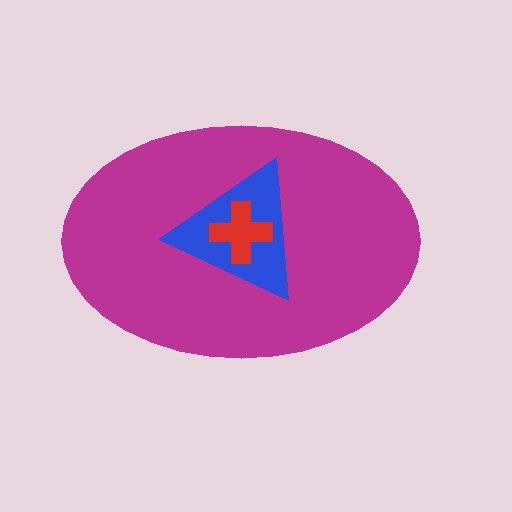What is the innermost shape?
The red cross.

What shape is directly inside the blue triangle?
The red cross.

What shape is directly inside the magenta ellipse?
The blue triangle.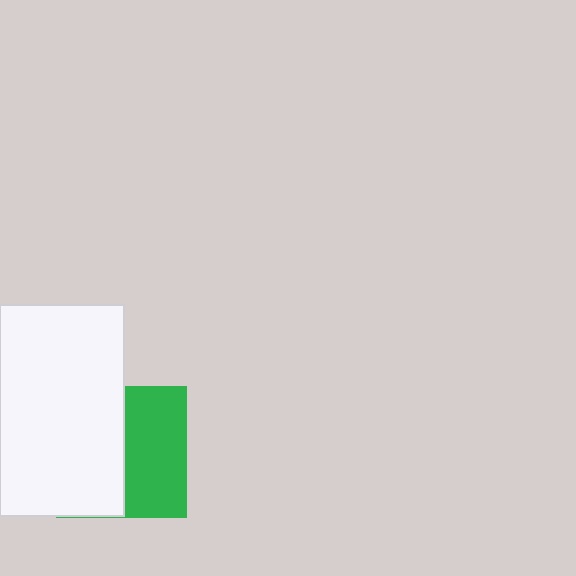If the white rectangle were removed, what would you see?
You would see the complete green square.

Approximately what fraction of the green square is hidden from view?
Roughly 53% of the green square is hidden behind the white rectangle.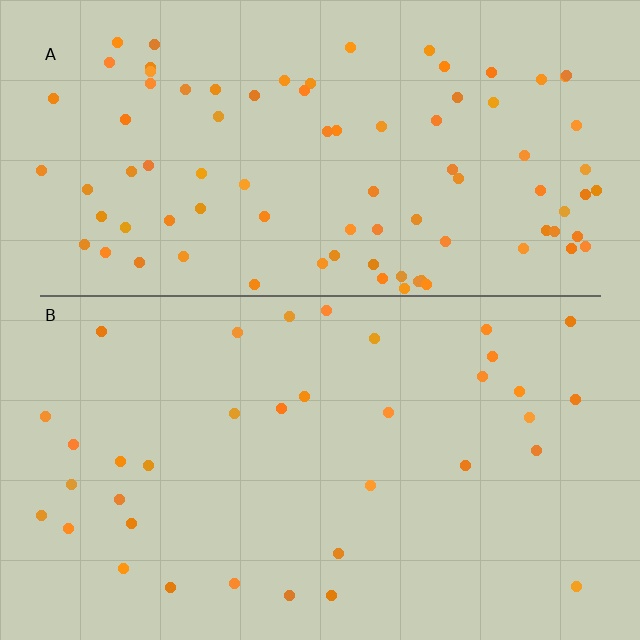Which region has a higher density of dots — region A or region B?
A (the top).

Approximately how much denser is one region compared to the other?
Approximately 2.5× — region A over region B.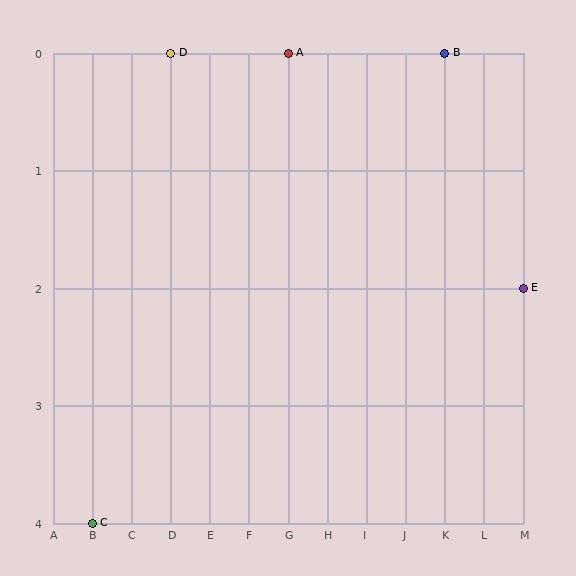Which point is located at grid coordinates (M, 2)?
Point E is at (M, 2).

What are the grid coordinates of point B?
Point B is at grid coordinates (K, 0).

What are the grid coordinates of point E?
Point E is at grid coordinates (M, 2).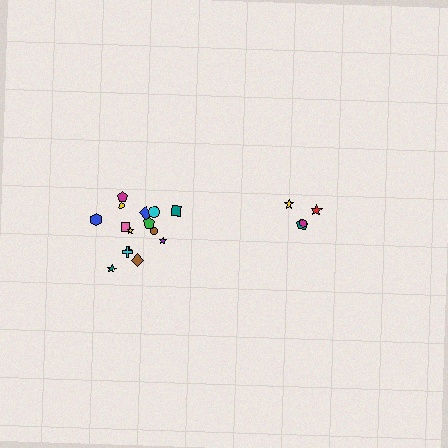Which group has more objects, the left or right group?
The left group.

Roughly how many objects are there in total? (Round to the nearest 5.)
Roughly 20 objects in total.